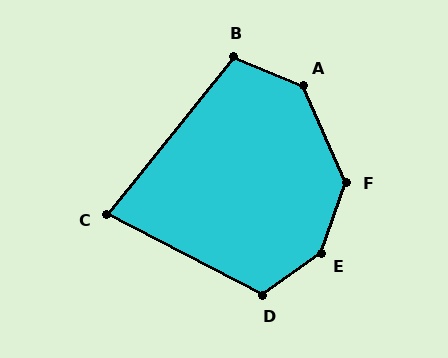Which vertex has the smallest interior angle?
C, at approximately 79 degrees.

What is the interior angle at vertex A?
Approximately 136 degrees (obtuse).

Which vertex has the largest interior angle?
E, at approximately 145 degrees.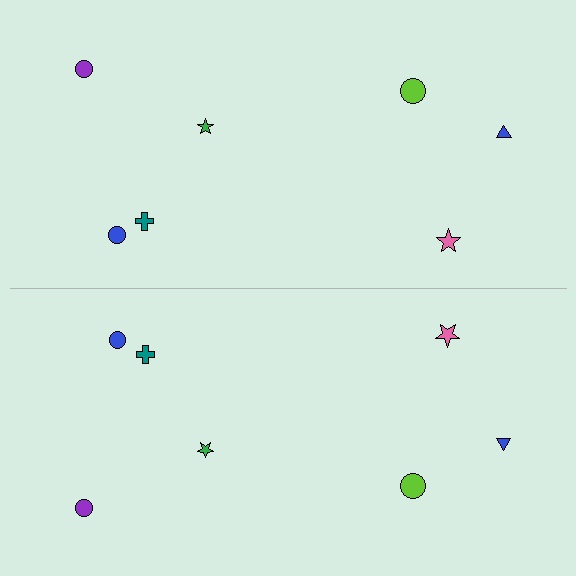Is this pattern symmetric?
Yes, this pattern has bilateral (reflection) symmetry.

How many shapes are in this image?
There are 14 shapes in this image.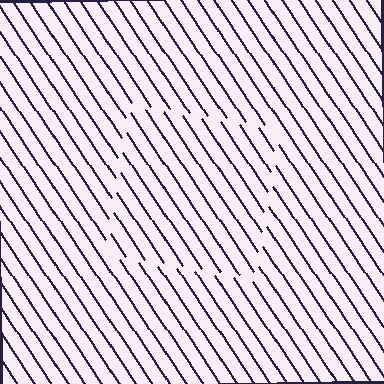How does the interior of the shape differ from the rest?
The interior of the shape contains the same grating, shifted by half a period — the contour is defined by the phase discontinuity where line-ends from the inner and outer gratings abut.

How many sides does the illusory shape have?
4 sides — the line-ends trace a square.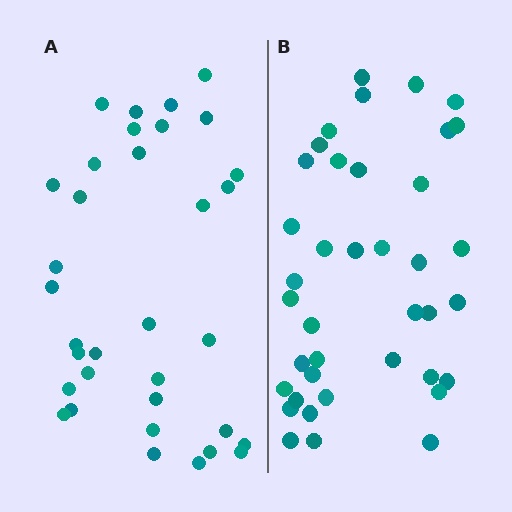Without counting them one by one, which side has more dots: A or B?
Region B (the right region) has more dots.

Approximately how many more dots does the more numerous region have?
Region B has about 5 more dots than region A.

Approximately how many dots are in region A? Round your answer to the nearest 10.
About 30 dots. (The exact count is 34, which rounds to 30.)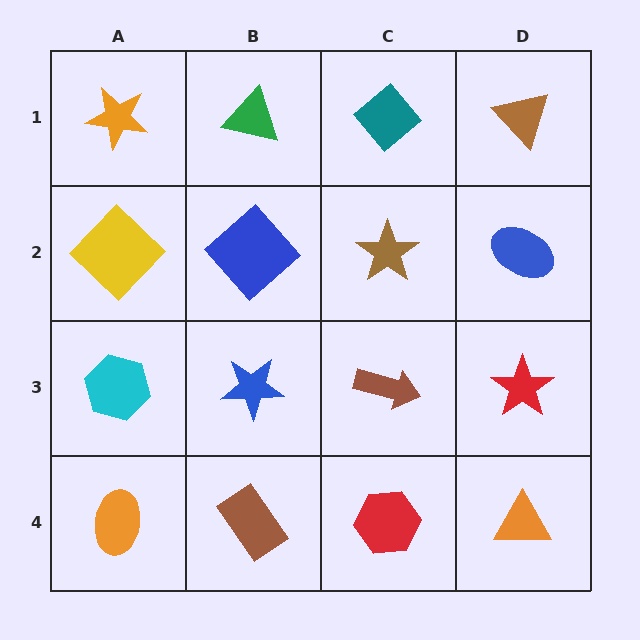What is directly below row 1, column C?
A brown star.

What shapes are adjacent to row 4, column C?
A brown arrow (row 3, column C), a brown rectangle (row 4, column B), an orange triangle (row 4, column D).